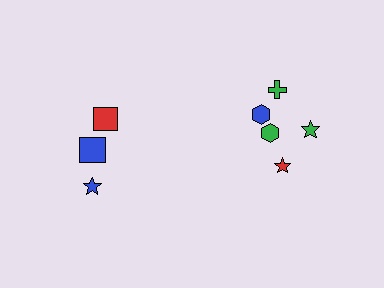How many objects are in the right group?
There are 5 objects.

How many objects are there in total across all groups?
There are 8 objects.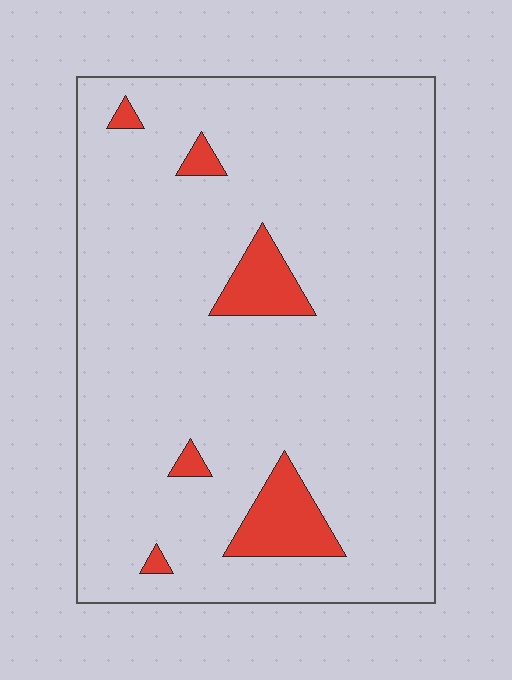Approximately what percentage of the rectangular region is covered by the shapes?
Approximately 10%.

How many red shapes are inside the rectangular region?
6.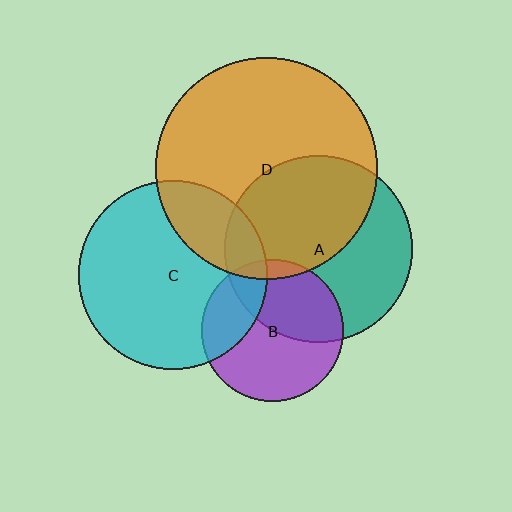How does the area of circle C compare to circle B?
Approximately 1.8 times.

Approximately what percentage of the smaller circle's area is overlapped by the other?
Approximately 10%.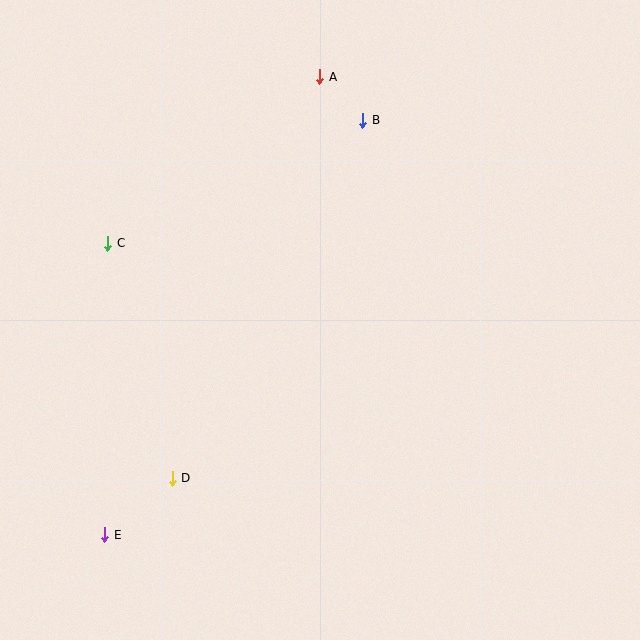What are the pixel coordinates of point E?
Point E is at (105, 535).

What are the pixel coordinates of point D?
Point D is at (172, 478).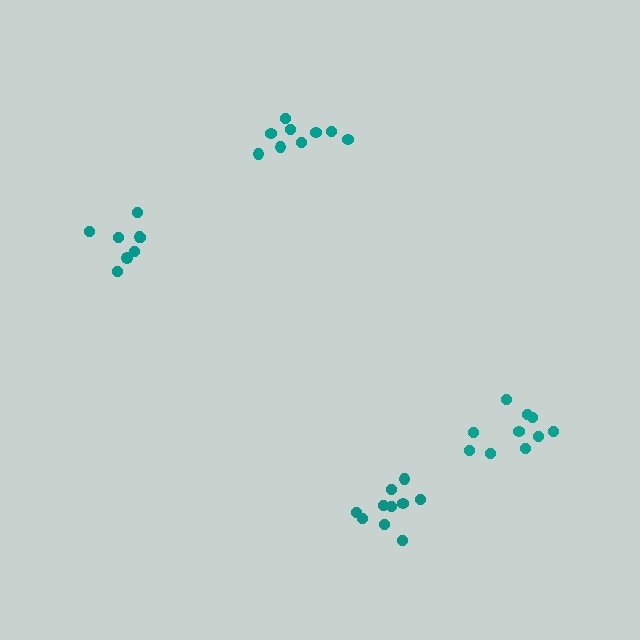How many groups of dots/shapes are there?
There are 4 groups.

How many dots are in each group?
Group 1: 9 dots, Group 2: 8 dots, Group 3: 10 dots, Group 4: 10 dots (37 total).